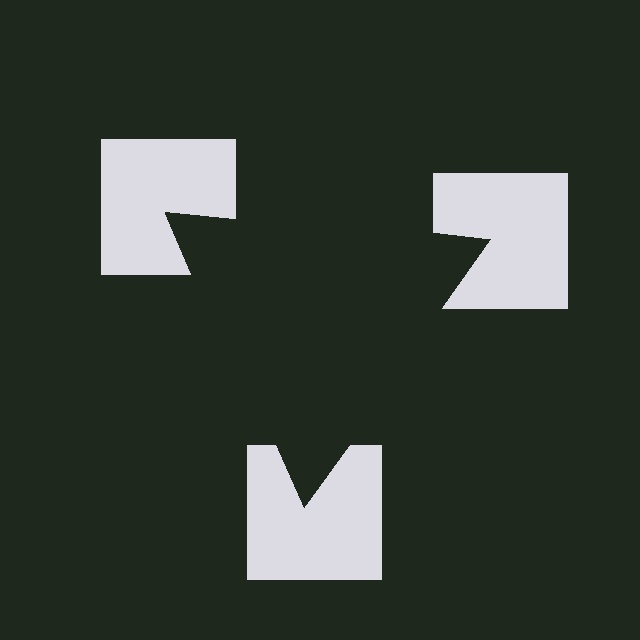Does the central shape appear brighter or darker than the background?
It typically appears slightly darker than the background, even though no actual brightness change is drawn.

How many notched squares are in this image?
There are 3 — one at each vertex of the illusory triangle.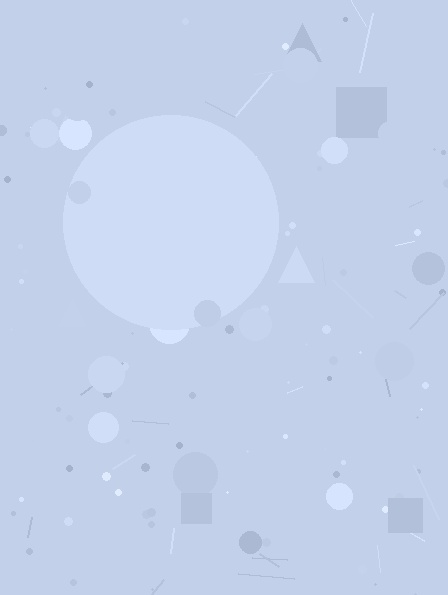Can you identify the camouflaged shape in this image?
The camouflaged shape is a circle.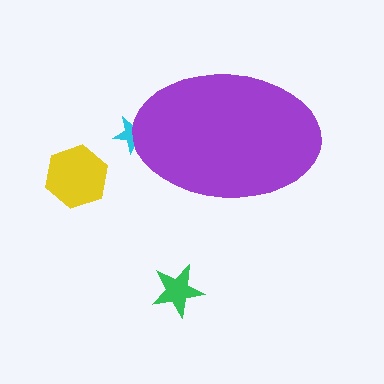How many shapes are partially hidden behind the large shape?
1 shape is partially hidden.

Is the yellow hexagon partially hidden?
No, the yellow hexagon is fully visible.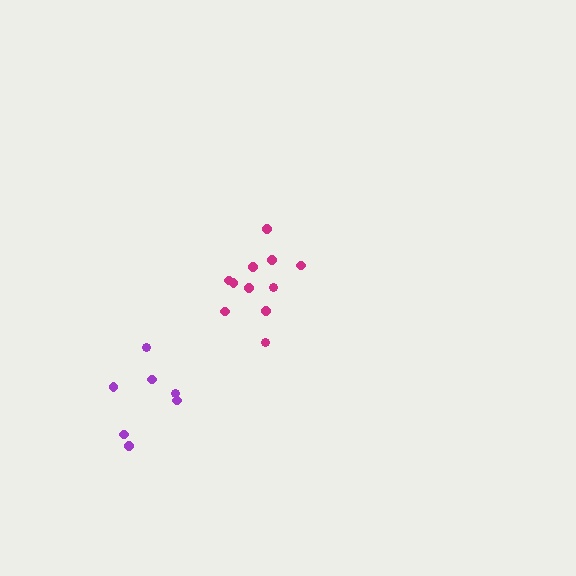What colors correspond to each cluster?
The clusters are colored: magenta, purple.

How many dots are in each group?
Group 1: 11 dots, Group 2: 7 dots (18 total).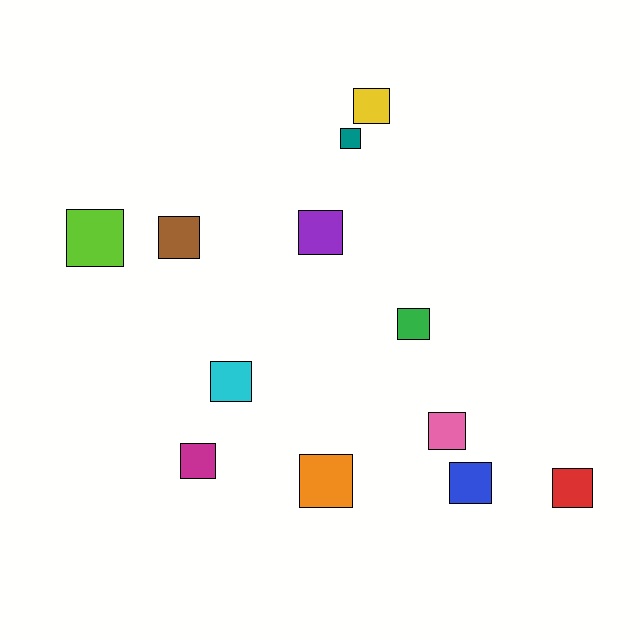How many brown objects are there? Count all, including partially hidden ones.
There is 1 brown object.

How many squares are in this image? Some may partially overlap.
There are 12 squares.